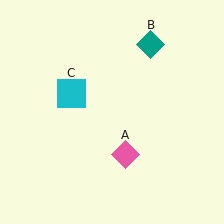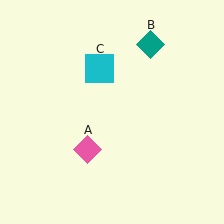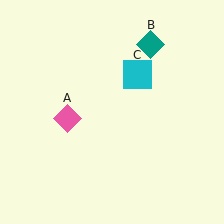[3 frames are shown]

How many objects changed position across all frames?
2 objects changed position: pink diamond (object A), cyan square (object C).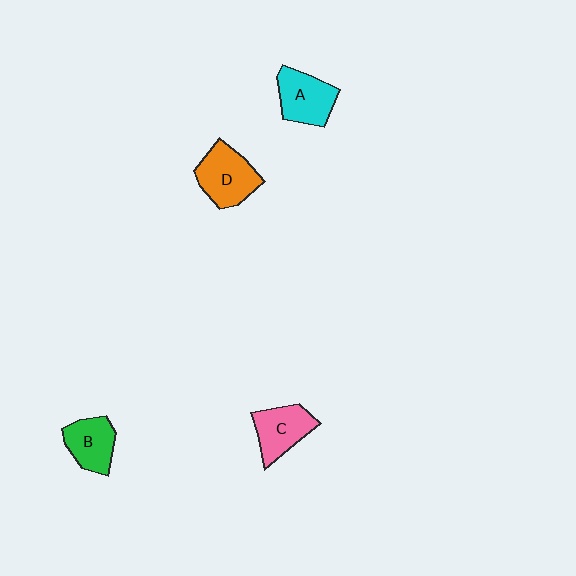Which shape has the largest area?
Shape D (orange).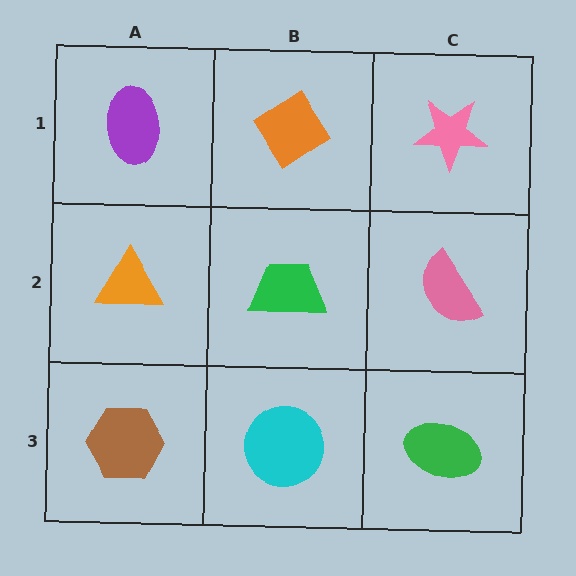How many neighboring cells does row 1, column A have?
2.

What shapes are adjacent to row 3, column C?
A pink semicircle (row 2, column C), a cyan circle (row 3, column B).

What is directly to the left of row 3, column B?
A brown hexagon.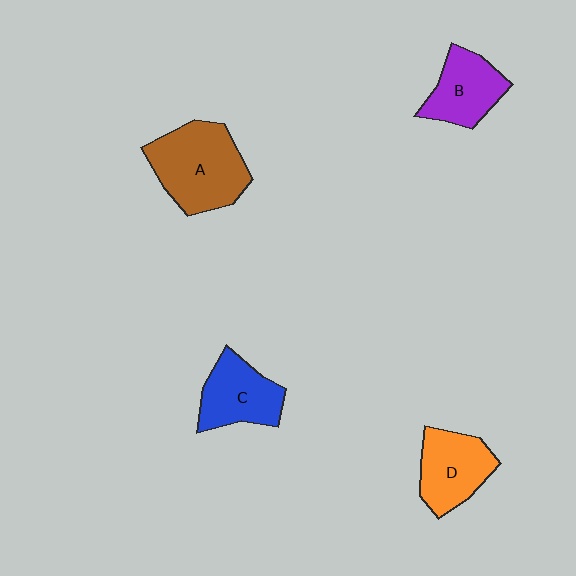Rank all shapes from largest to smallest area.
From largest to smallest: A (brown), D (orange), C (blue), B (purple).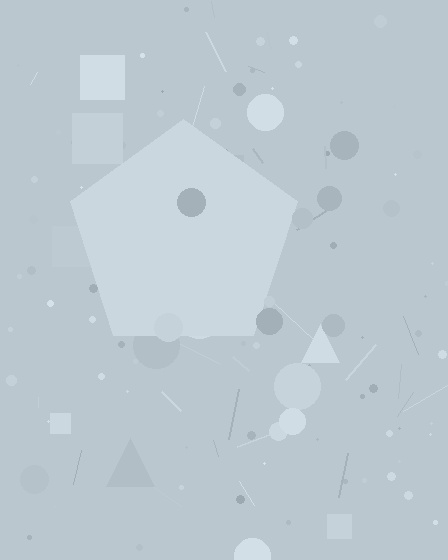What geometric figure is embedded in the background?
A pentagon is embedded in the background.